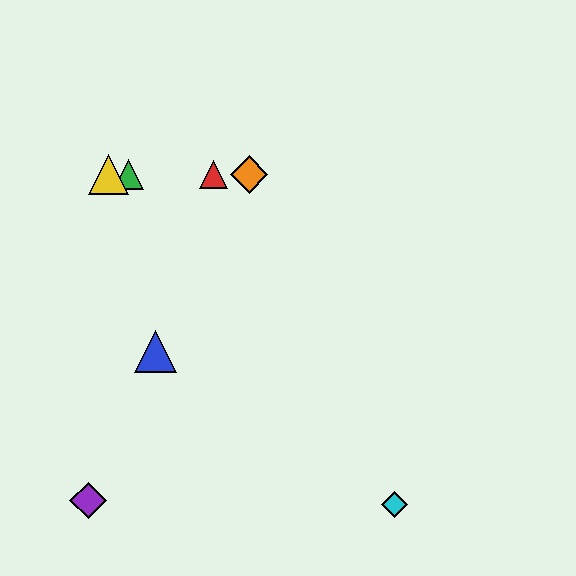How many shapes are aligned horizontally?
4 shapes (the red triangle, the green triangle, the yellow triangle, the orange diamond) are aligned horizontally.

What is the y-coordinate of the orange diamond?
The orange diamond is at y≈175.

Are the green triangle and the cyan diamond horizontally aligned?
No, the green triangle is at y≈175 and the cyan diamond is at y≈505.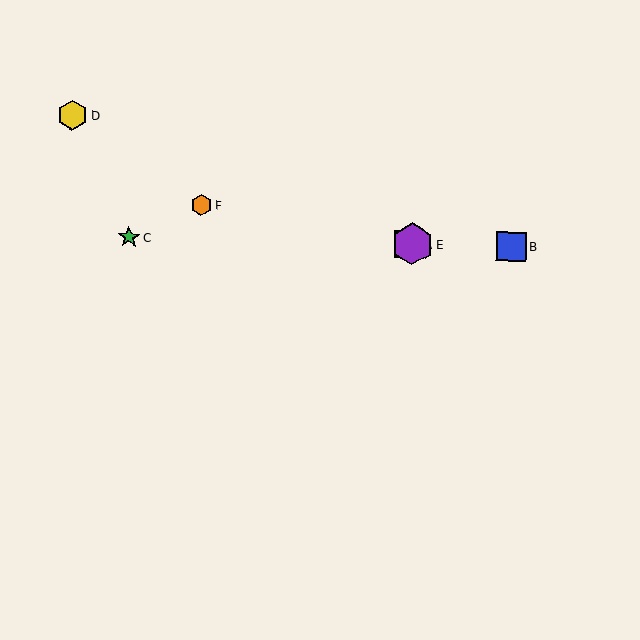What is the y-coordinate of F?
Object F is at y≈205.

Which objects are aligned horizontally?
Objects A, B, C, E are aligned horizontally.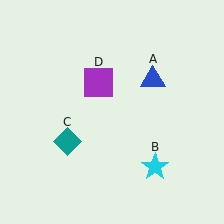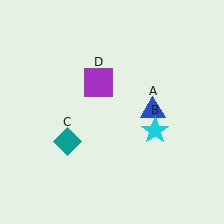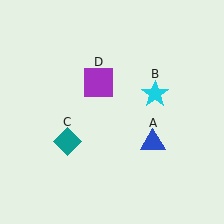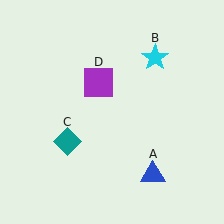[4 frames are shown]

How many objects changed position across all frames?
2 objects changed position: blue triangle (object A), cyan star (object B).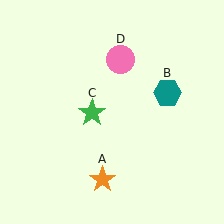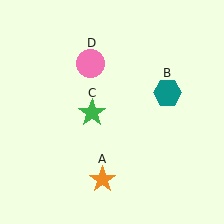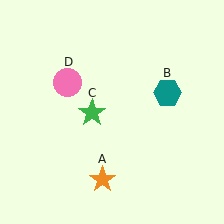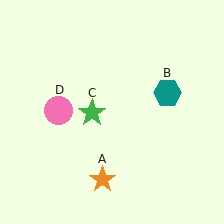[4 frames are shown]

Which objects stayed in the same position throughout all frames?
Orange star (object A) and teal hexagon (object B) and green star (object C) remained stationary.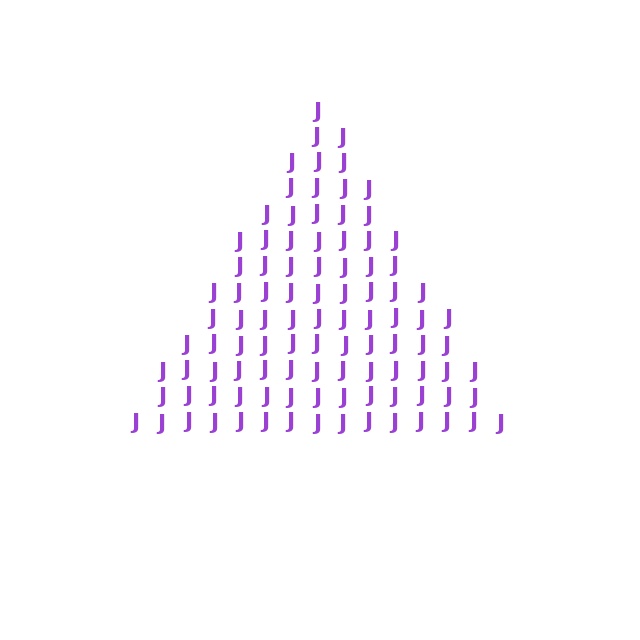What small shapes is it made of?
It is made of small letter J's.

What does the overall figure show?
The overall figure shows a triangle.